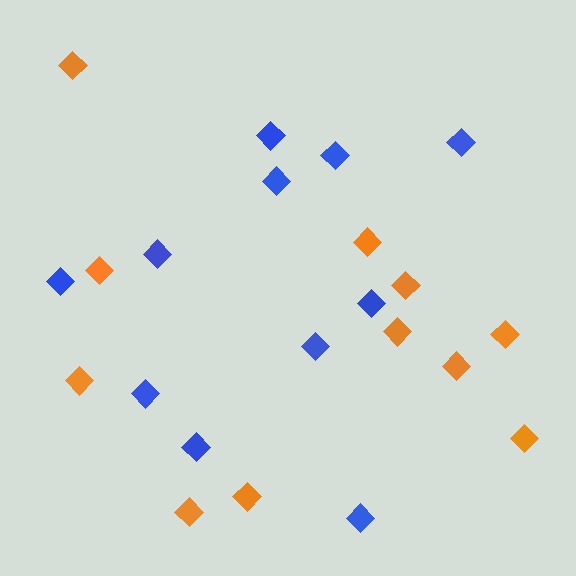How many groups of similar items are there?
There are 2 groups: one group of orange diamonds (11) and one group of blue diamonds (11).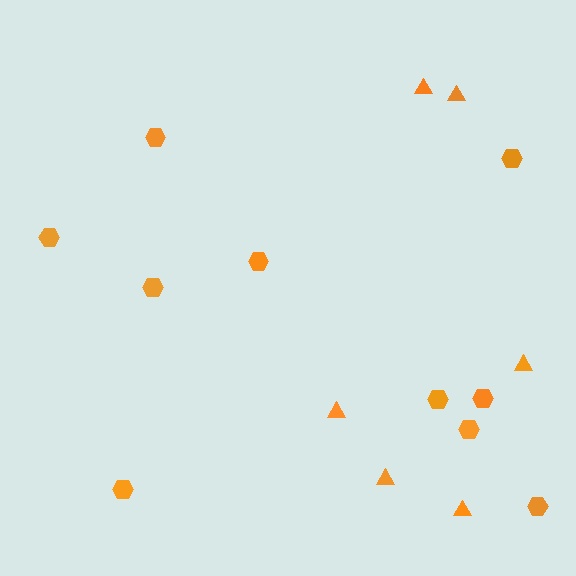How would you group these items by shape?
There are 2 groups: one group of triangles (6) and one group of hexagons (10).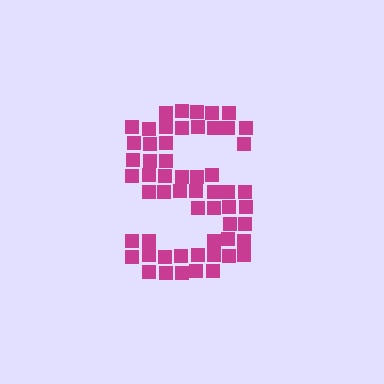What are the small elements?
The small elements are squares.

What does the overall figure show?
The overall figure shows the letter S.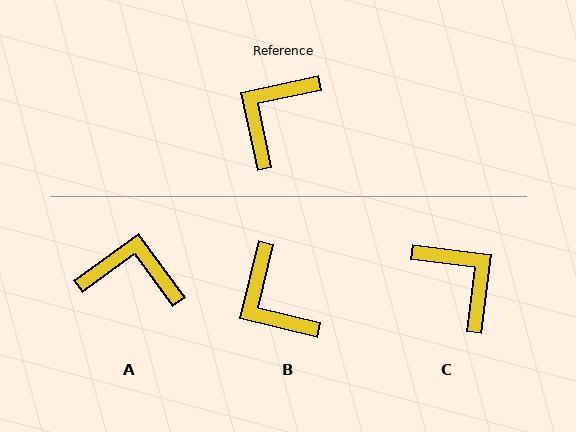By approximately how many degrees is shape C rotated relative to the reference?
Approximately 109 degrees clockwise.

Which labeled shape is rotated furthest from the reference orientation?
C, about 109 degrees away.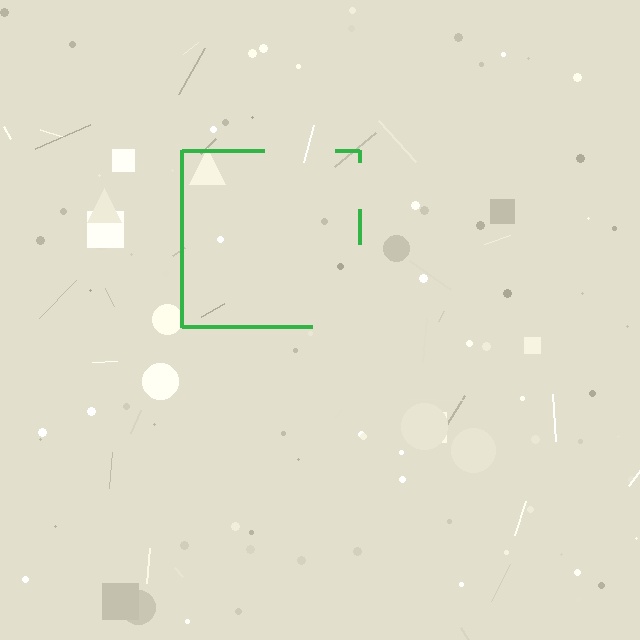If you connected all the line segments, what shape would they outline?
They would outline a square.